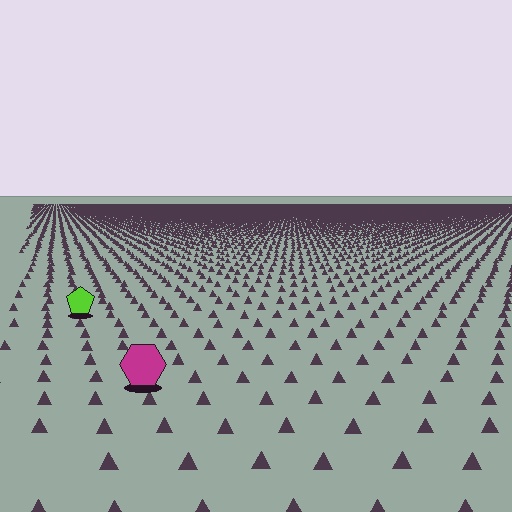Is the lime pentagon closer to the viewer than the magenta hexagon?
No. The magenta hexagon is closer — you can tell from the texture gradient: the ground texture is coarser near it.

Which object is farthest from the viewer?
The lime pentagon is farthest from the viewer. It appears smaller and the ground texture around it is denser.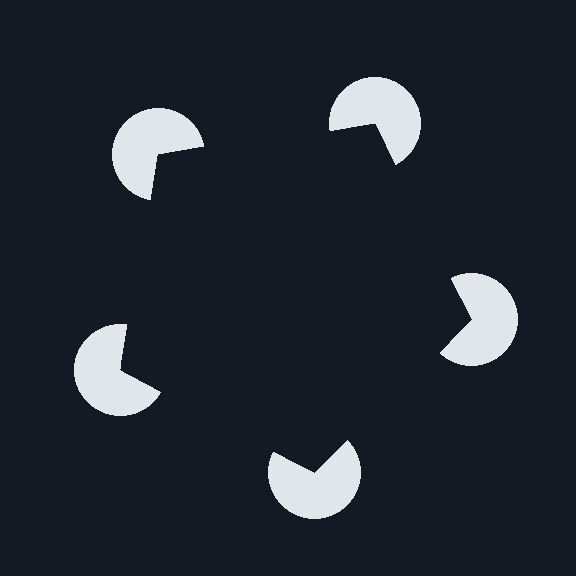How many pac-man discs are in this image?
There are 5 — one at each vertex of the illusory pentagon.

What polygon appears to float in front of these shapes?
An illusory pentagon — its edges are inferred from the aligned wedge cuts in the pac-man discs, not physically drawn.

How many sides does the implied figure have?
5 sides.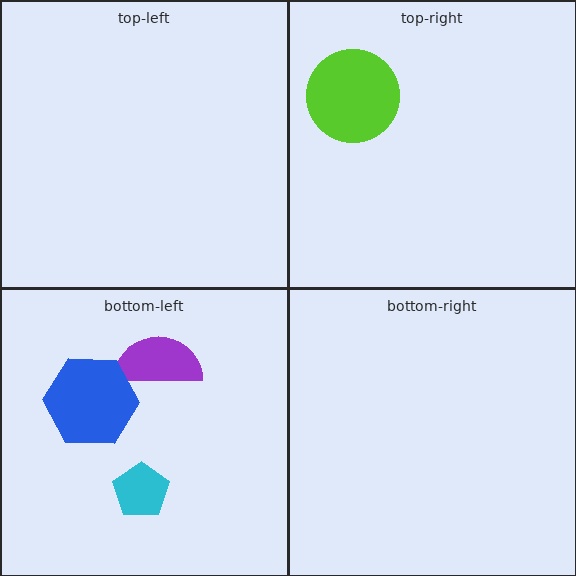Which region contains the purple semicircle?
The bottom-left region.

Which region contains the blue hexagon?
The bottom-left region.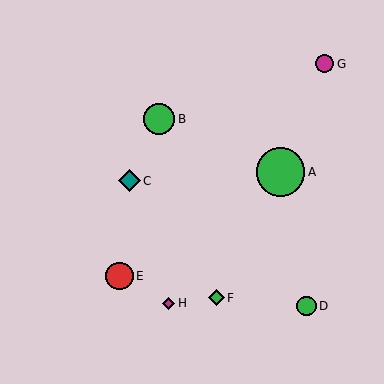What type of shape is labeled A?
Shape A is a green circle.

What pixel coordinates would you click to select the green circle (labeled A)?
Click at (280, 172) to select the green circle A.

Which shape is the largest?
The green circle (labeled A) is the largest.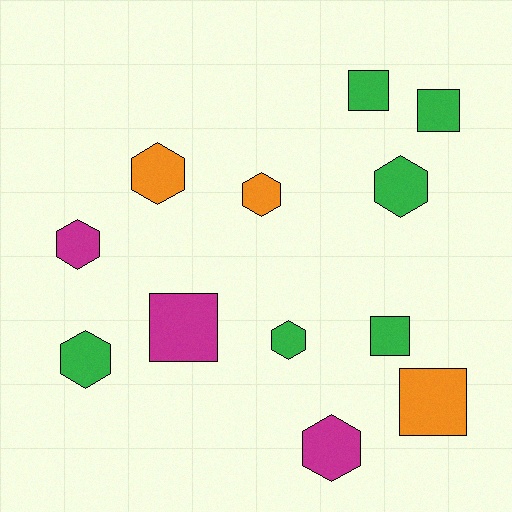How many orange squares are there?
There is 1 orange square.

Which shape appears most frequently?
Hexagon, with 7 objects.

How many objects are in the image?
There are 12 objects.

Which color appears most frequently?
Green, with 6 objects.